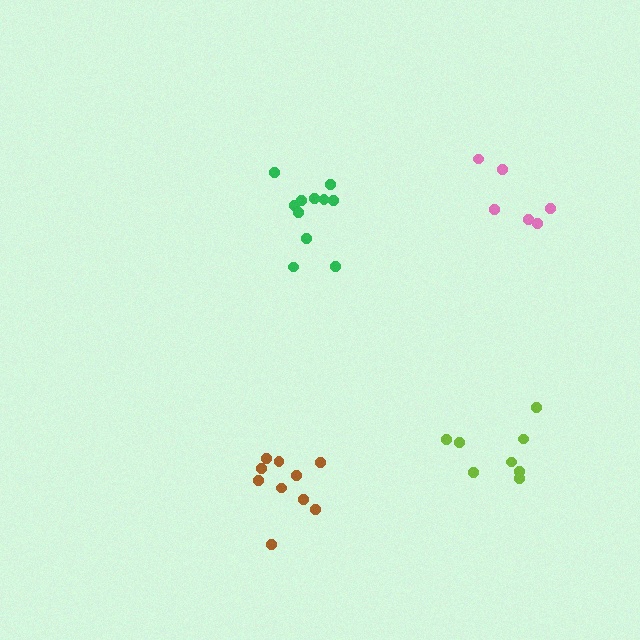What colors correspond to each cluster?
The clusters are colored: pink, green, brown, lime.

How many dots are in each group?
Group 1: 6 dots, Group 2: 11 dots, Group 3: 10 dots, Group 4: 8 dots (35 total).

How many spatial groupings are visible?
There are 4 spatial groupings.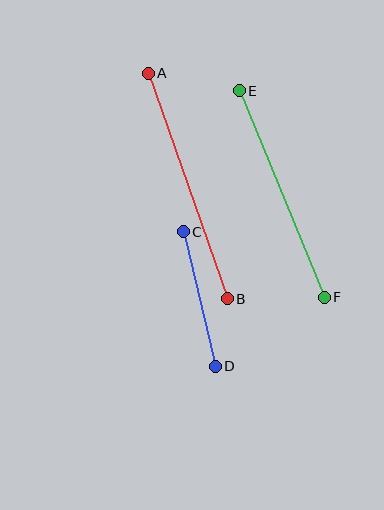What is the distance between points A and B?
The distance is approximately 239 pixels.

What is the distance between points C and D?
The distance is approximately 139 pixels.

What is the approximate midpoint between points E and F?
The midpoint is at approximately (282, 194) pixels.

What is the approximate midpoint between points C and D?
The midpoint is at approximately (199, 299) pixels.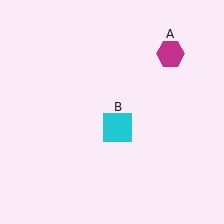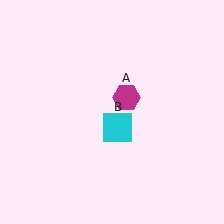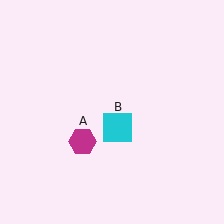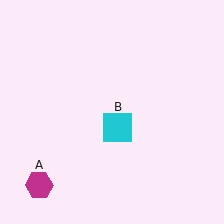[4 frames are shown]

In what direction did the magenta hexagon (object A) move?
The magenta hexagon (object A) moved down and to the left.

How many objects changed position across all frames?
1 object changed position: magenta hexagon (object A).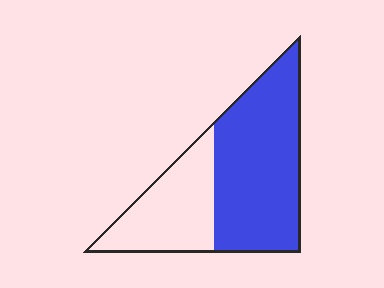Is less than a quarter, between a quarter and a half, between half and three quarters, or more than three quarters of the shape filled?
Between half and three quarters.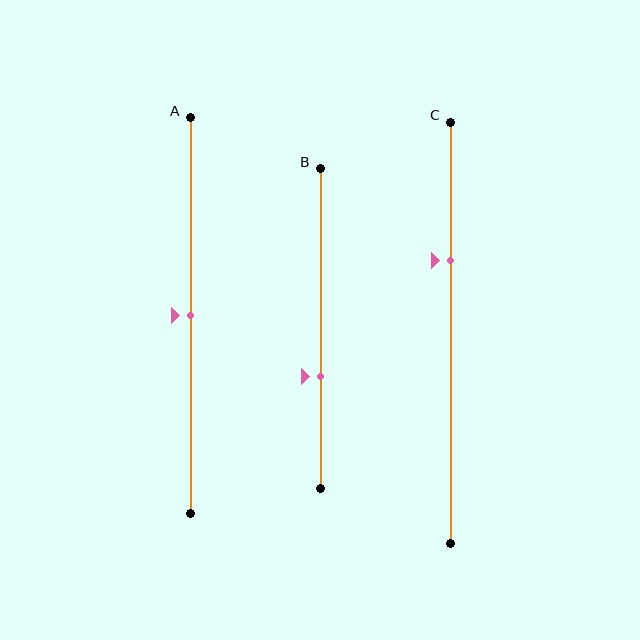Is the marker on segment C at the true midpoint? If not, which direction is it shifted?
No, the marker on segment C is shifted upward by about 17% of the segment length.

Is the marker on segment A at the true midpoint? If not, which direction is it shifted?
Yes, the marker on segment A is at the true midpoint.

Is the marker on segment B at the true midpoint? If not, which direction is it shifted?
No, the marker on segment B is shifted downward by about 15% of the segment length.